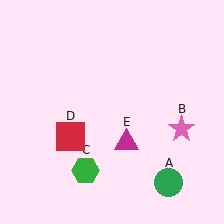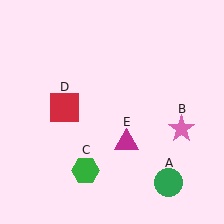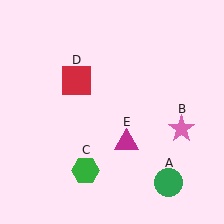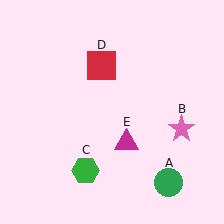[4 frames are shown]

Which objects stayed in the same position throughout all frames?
Green circle (object A) and pink star (object B) and green hexagon (object C) and magenta triangle (object E) remained stationary.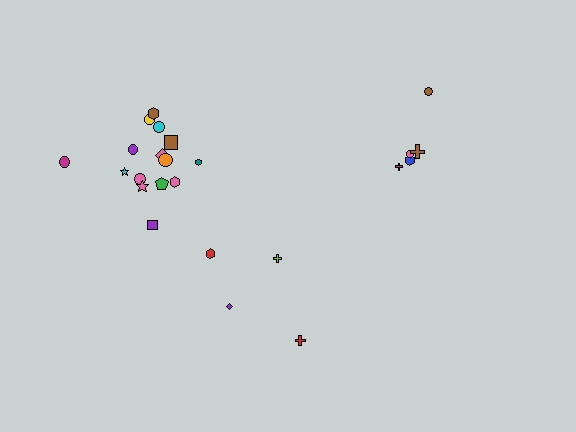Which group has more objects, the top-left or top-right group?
The top-left group.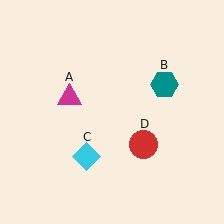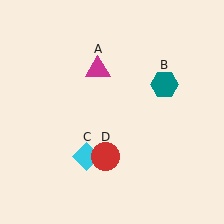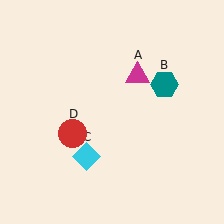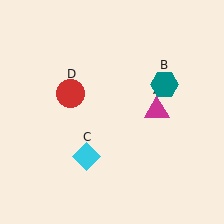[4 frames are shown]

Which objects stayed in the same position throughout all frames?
Teal hexagon (object B) and cyan diamond (object C) remained stationary.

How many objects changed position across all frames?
2 objects changed position: magenta triangle (object A), red circle (object D).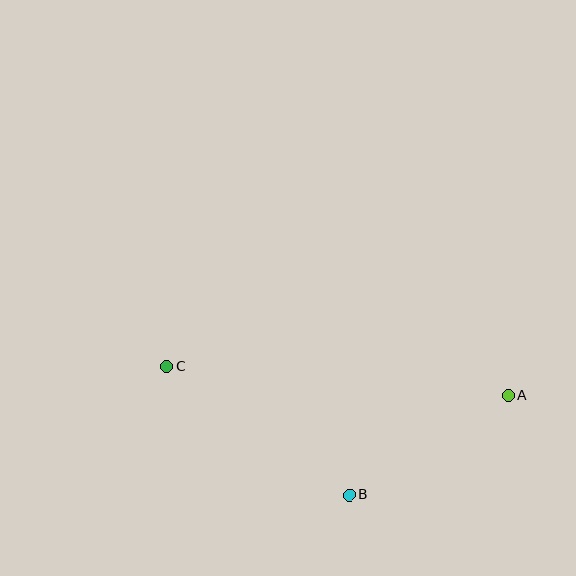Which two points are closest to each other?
Points A and B are closest to each other.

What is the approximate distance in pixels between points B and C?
The distance between B and C is approximately 223 pixels.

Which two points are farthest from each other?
Points A and C are farthest from each other.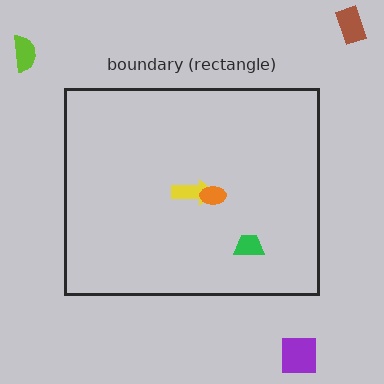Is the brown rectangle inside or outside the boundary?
Outside.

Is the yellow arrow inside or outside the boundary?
Inside.